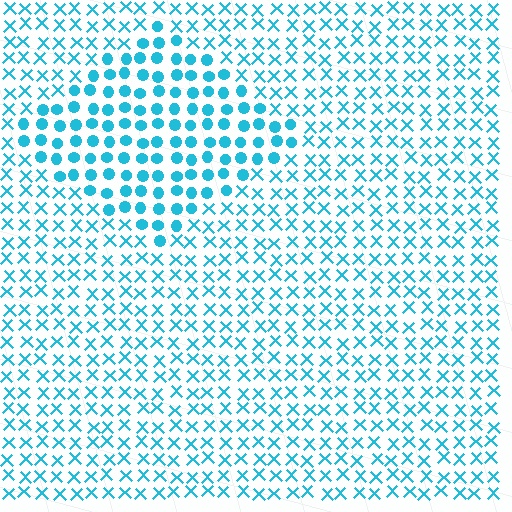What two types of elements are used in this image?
The image uses circles inside the diamond region and X marks outside it.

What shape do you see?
I see a diamond.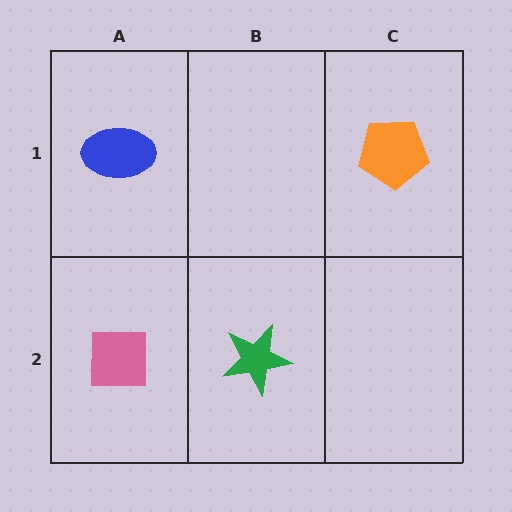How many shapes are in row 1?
2 shapes.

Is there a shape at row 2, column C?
No, that cell is empty.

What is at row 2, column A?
A pink square.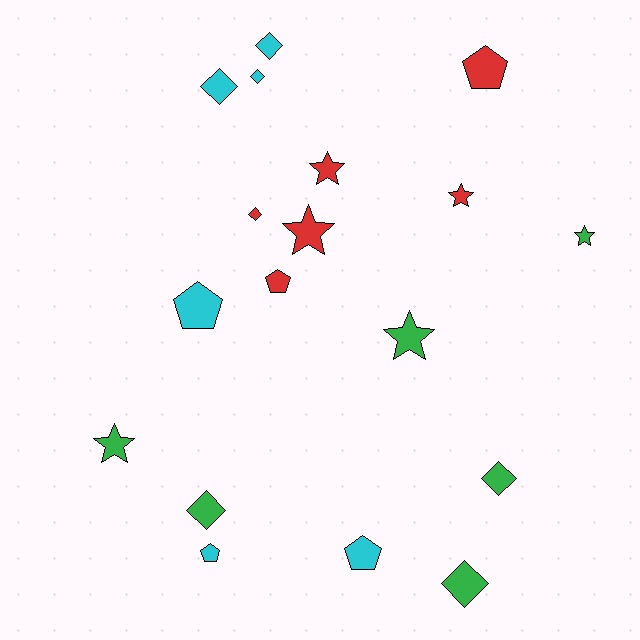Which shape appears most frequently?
Diamond, with 7 objects.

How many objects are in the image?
There are 18 objects.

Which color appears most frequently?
Red, with 6 objects.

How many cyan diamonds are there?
There are 3 cyan diamonds.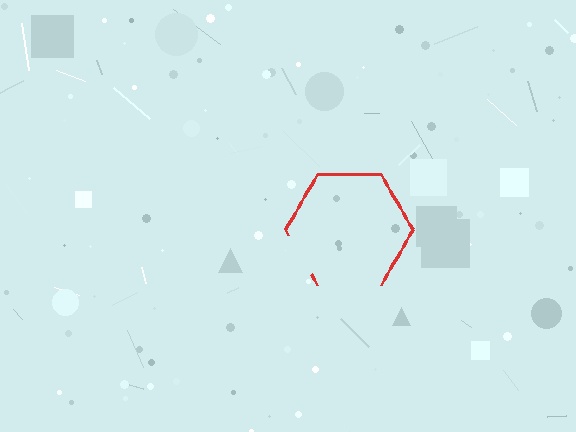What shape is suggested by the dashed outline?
The dashed outline suggests a hexagon.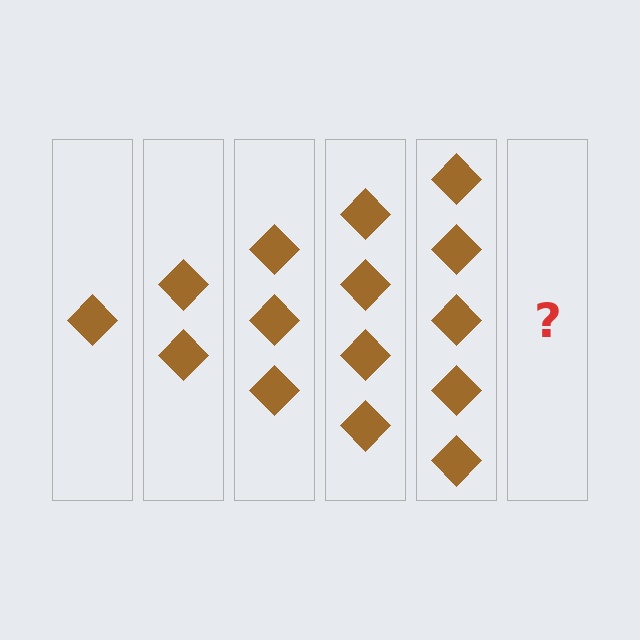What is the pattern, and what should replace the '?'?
The pattern is that each step adds one more diamond. The '?' should be 6 diamonds.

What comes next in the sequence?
The next element should be 6 diamonds.